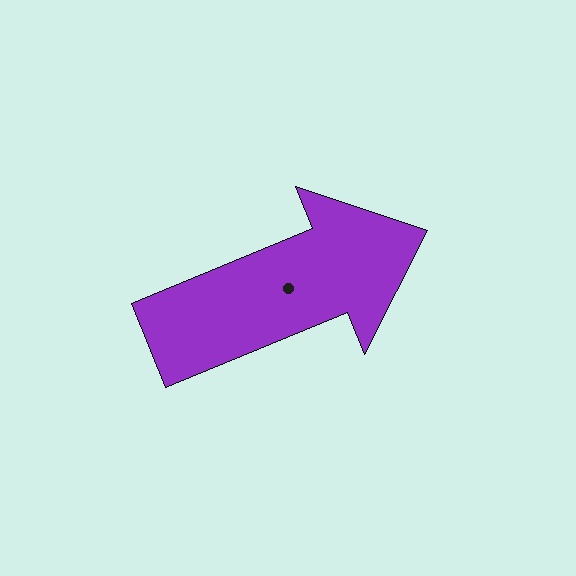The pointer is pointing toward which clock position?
Roughly 2 o'clock.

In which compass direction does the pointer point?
East.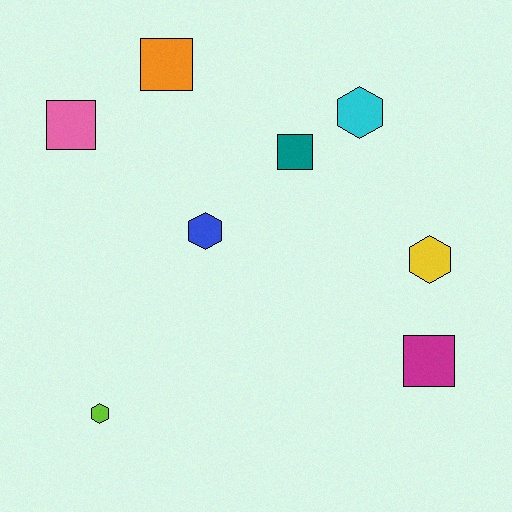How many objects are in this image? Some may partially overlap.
There are 8 objects.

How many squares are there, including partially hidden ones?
There are 4 squares.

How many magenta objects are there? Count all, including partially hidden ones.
There is 1 magenta object.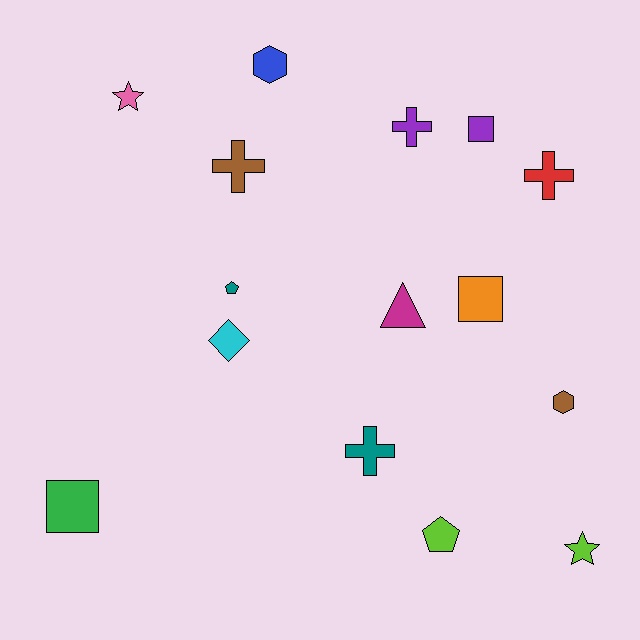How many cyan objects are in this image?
There is 1 cyan object.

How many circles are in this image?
There are no circles.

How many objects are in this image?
There are 15 objects.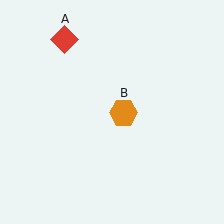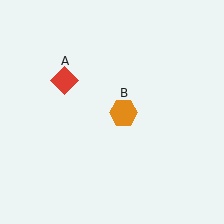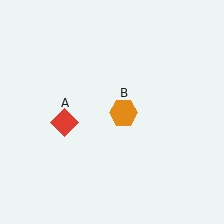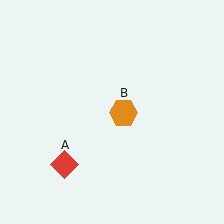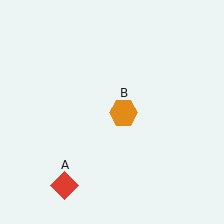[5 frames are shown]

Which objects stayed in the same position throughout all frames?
Orange hexagon (object B) remained stationary.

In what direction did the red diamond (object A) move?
The red diamond (object A) moved down.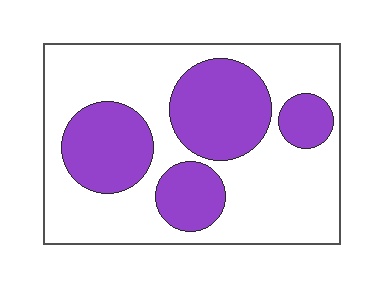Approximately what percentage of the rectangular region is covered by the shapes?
Approximately 35%.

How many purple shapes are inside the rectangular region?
4.